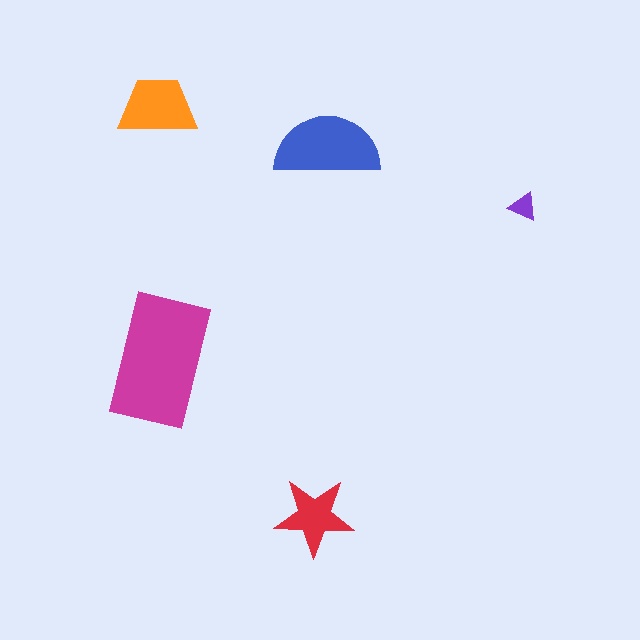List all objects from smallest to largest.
The purple triangle, the red star, the orange trapezoid, the blue semicircle, the magenta rectangle.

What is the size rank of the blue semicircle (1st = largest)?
2nd.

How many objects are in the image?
There are 5 objects in the image.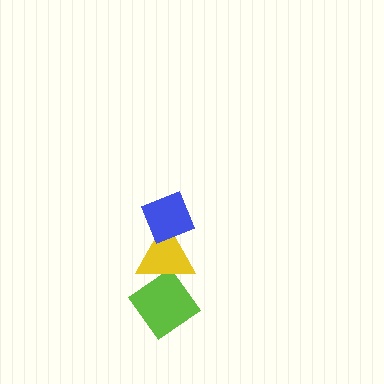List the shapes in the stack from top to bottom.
From top to bottom: the blue diamond, the yellow triangle, the lime diamond.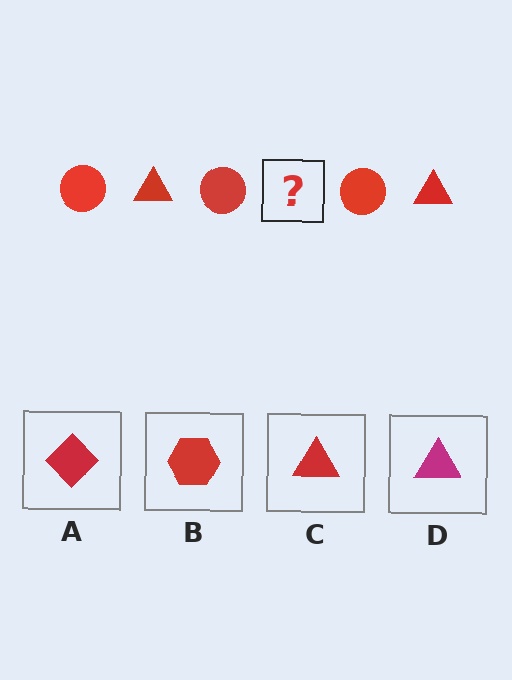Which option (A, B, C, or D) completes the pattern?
C.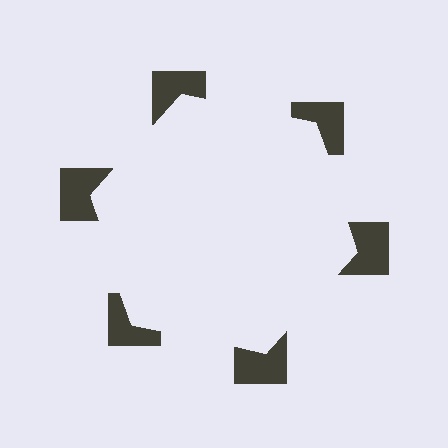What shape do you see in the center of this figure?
An illusory hexagon — its edges are inferred from the aligned wedge cuts in the notched squares, not physically drawn.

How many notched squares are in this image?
There are 6 — one at each vertex of the illusory hexagon.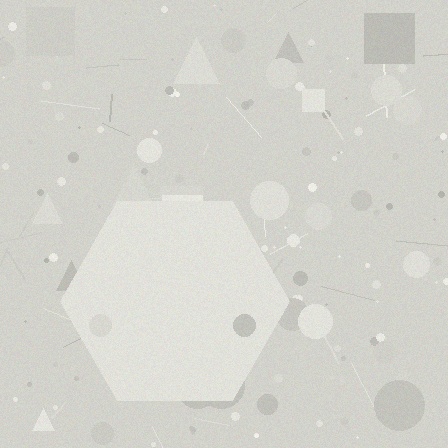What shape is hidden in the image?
A hexagon is hidden in the image.